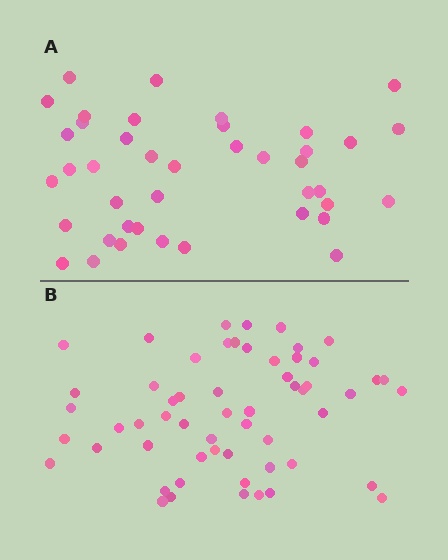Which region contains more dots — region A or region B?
Region B (the bottom region) has more dots.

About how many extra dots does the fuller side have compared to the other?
Region B has approximately 15 more dots than region A.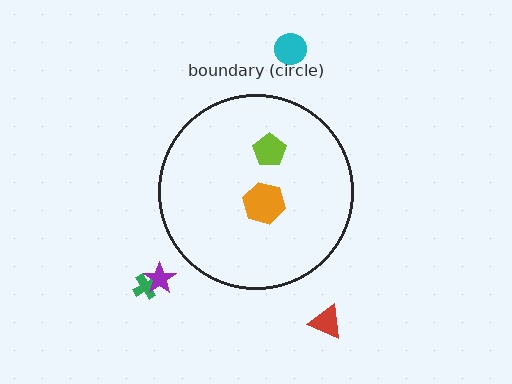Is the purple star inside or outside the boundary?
Outside.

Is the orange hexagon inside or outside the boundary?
Inside.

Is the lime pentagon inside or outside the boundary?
Inside.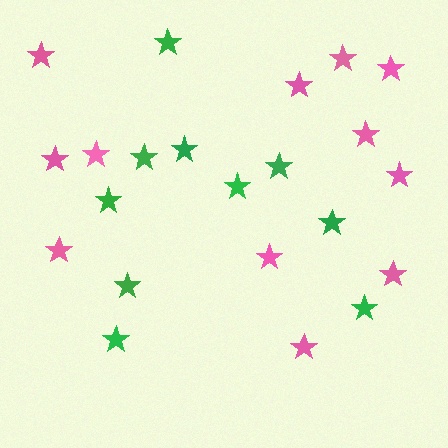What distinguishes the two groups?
There are 2 groups: one group of pink stars (12) and one group of green stars (10).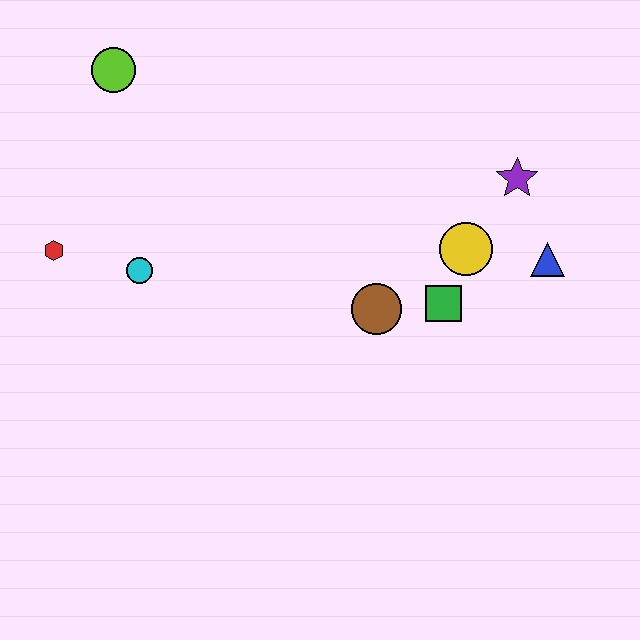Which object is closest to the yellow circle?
The green square is closest to the yellow circle.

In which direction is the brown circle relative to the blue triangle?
The brown circle is to the left of the blue triangle.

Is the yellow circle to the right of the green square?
Yes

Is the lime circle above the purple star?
Yes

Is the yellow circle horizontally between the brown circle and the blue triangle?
Yes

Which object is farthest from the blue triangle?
The red hexagon is farthest from the blue triangle.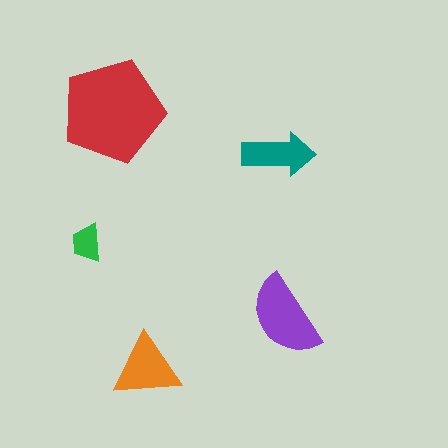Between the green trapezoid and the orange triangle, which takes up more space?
The orange triangle.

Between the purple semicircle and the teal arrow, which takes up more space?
The purple semicircle.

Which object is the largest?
The red pentagon.